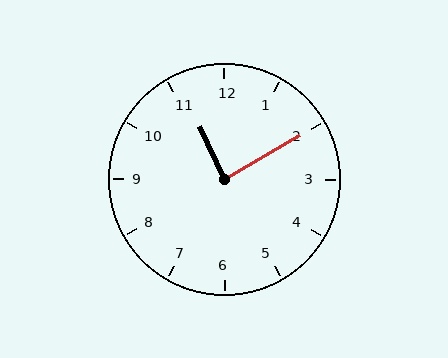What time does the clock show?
11:10.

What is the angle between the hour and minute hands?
Approximately 85 degrees.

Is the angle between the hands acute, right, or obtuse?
It is right.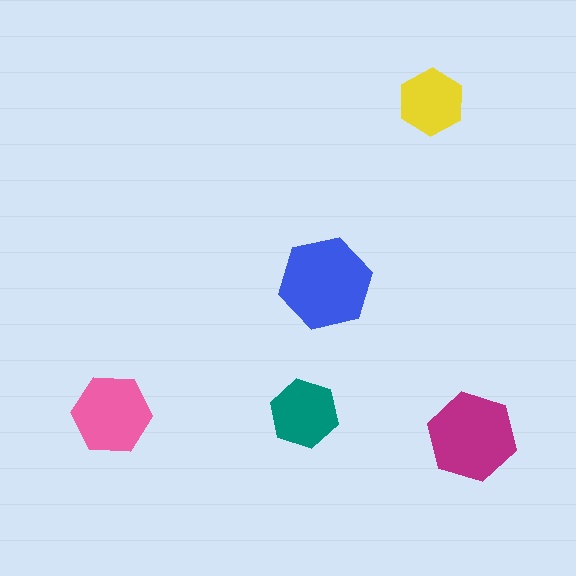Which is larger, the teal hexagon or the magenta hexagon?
The magenta one.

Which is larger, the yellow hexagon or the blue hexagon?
The blue one.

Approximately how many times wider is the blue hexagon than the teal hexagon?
About 1.5 times wider.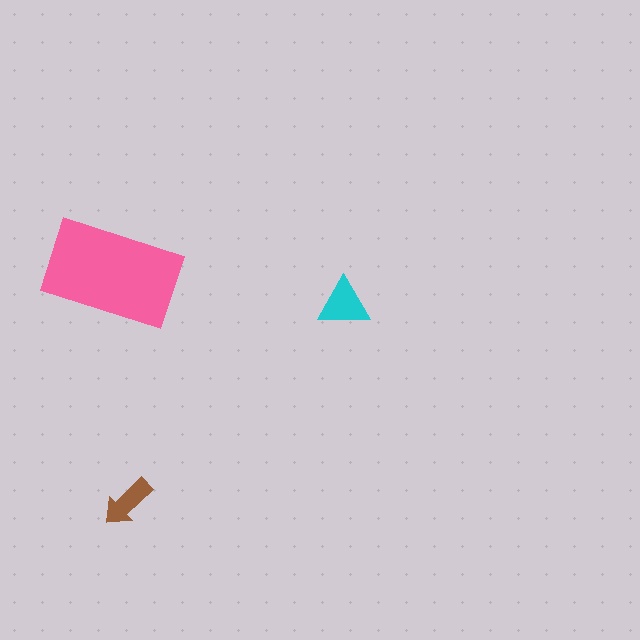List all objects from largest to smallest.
The pink rectangle, the cyan triangle, the brown arrow.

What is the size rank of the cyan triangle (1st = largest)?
2nd.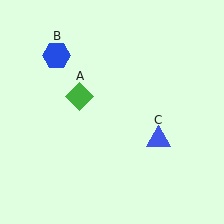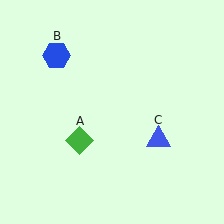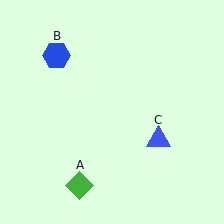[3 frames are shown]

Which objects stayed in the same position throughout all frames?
Blue hexagon (object B) and blue triangle (object C) remained stationary.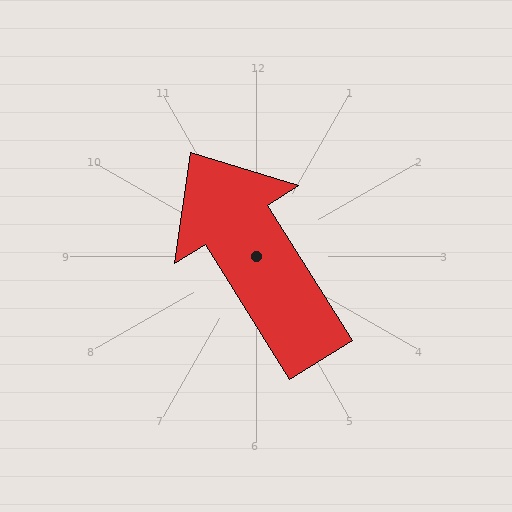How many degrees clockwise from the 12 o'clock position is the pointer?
Approximately 328 degrees.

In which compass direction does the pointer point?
Northwest.